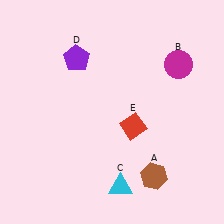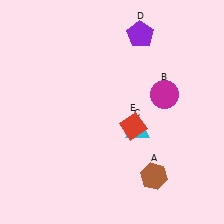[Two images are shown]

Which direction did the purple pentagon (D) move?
The purple pentagon (D) moved right.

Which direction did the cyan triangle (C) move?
The cyan triangle (C) moved up.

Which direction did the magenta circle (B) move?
The magenta circle (B) moved down.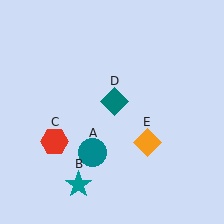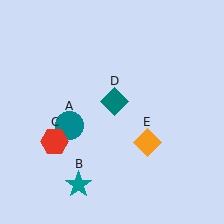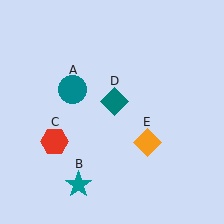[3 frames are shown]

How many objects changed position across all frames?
1 object changed position: teal circle (object A).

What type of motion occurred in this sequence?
The teal circle (object A) rotated clockwise around the center of the scene.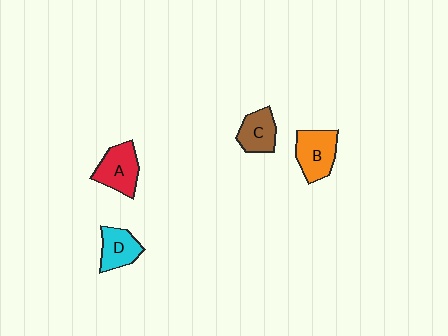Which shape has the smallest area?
Shape D (cyan).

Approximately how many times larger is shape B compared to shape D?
Approximately 1.3 times.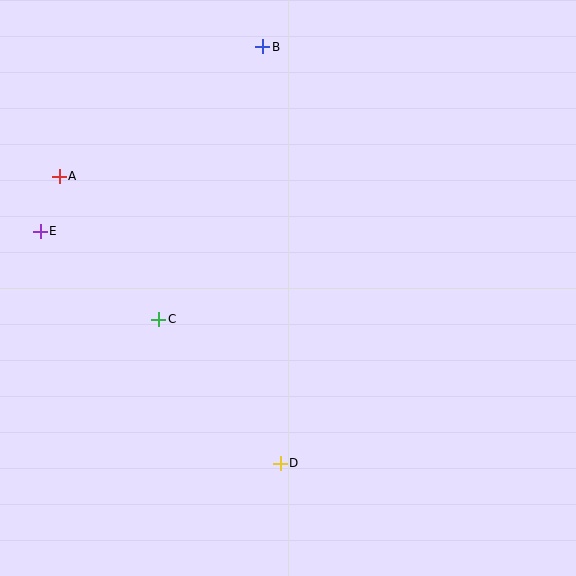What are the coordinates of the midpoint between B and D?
The midpoint between B and D is at (271, 255).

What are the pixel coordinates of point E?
Point E is at (40, 231).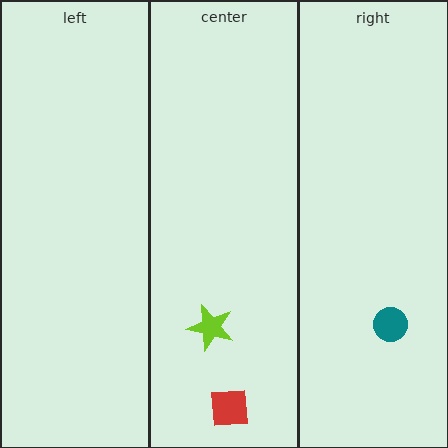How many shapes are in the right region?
1.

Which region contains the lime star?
The center region.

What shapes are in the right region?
The teal circle.